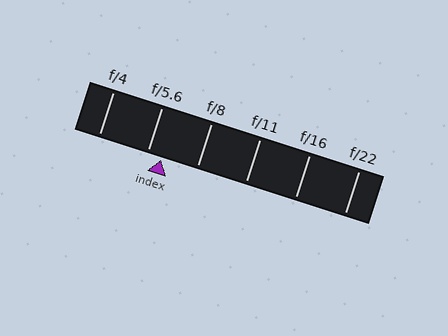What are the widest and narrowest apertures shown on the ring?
The widest aperture shown is f/4 and the narrowest is f/22.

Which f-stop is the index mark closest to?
The index mark is closest to f/5.6.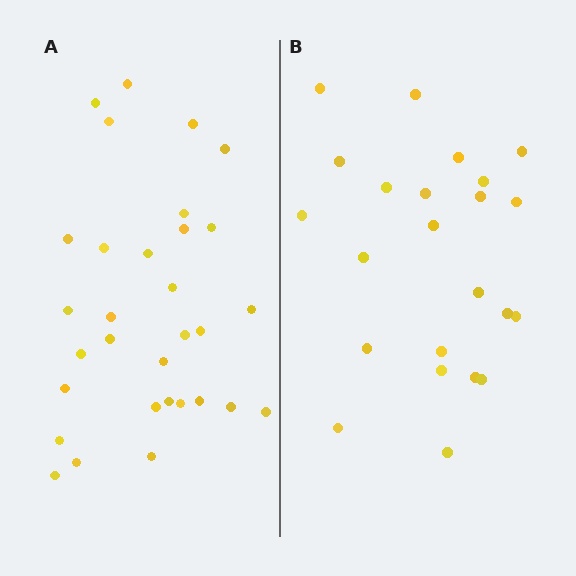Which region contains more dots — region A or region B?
Region A (the left region) has more dots.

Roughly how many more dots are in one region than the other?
Region A has roughly 8 or so more dots than region B.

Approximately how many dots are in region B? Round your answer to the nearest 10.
About 20 dots. (The exact count is 23, which rounds to 20.)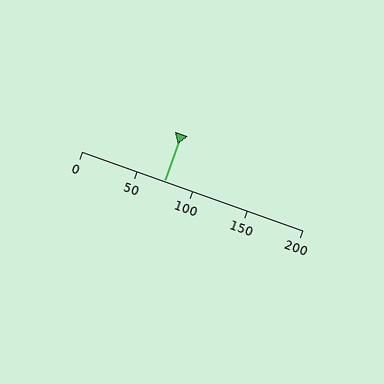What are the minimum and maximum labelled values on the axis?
The axis runs from 0 to 200.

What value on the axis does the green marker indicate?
The marker indicates approximately 75.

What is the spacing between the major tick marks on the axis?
The major ticks are spaced 50 apart.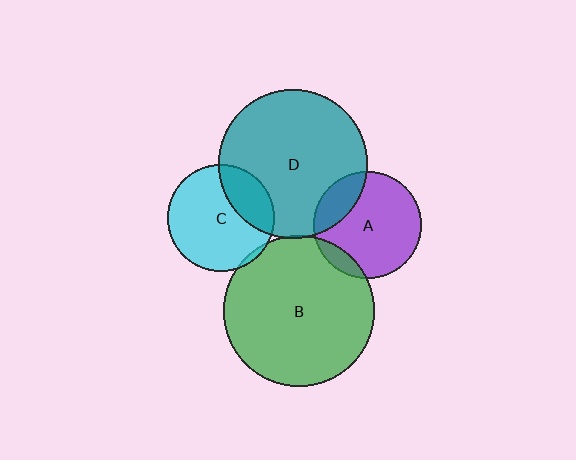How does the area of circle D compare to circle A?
Approximately 1.9 times.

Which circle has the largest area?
Circle B (green).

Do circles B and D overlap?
Yes.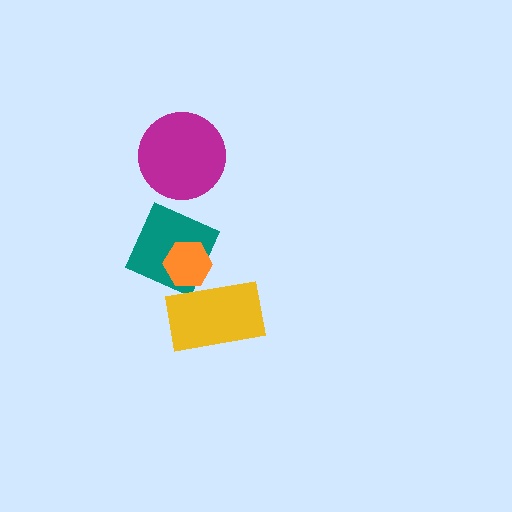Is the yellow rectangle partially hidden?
Yes, it is partially covered by another shape.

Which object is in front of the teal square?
The orange hexagon is in front of the teal square.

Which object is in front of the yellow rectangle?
The orange hexagon is in front of the yellow rectangle.